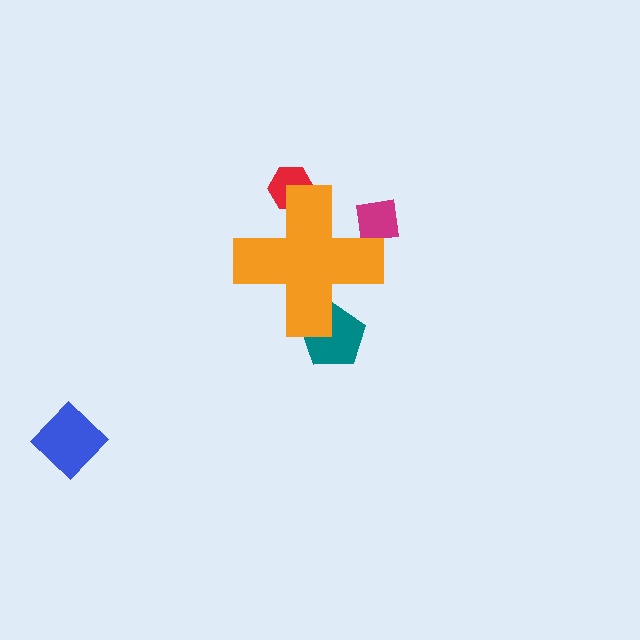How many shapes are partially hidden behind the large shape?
3 shapes are partially hidden.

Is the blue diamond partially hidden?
No, the blue diamond is fully visible.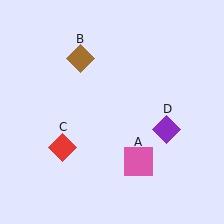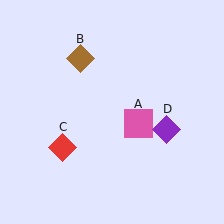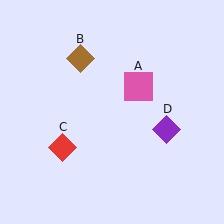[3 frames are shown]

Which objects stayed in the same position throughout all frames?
Brown diamond (object B) and red diamond (object C) and purple diamond (object D) remained stationary.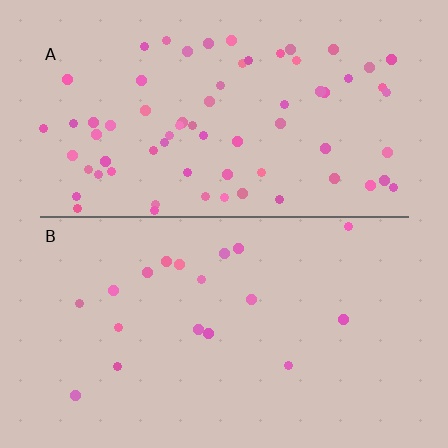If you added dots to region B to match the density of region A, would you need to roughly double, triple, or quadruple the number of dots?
Approximately quadruple.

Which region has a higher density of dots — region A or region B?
A (the top).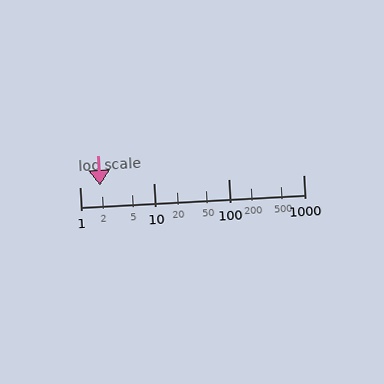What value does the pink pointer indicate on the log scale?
The pointer indicates approximately 1.9.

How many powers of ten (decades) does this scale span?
The scale spans 3 decades, from 1 to 1000.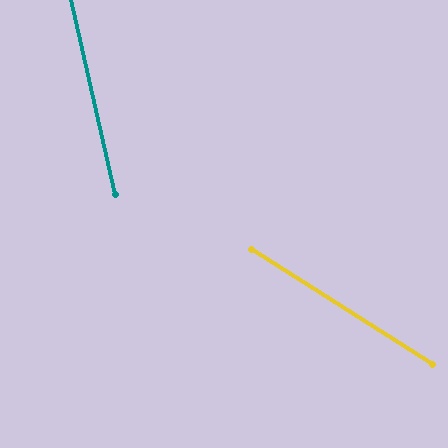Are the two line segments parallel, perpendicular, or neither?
Neither parallel nor perpendicular — they differ by about 45°.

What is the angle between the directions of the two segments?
Approximately 45 degrees.